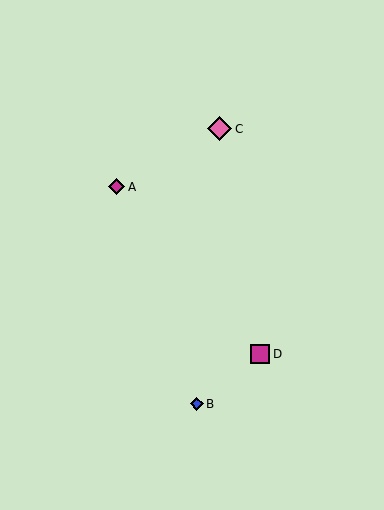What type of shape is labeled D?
Shape D is a magenta square.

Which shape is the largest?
The pink diamond (labeled C) is the largest.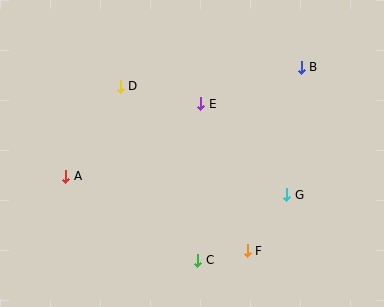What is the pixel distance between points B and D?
The distance between B and D is 182 pixels.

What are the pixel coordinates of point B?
Point B is at (301, 67).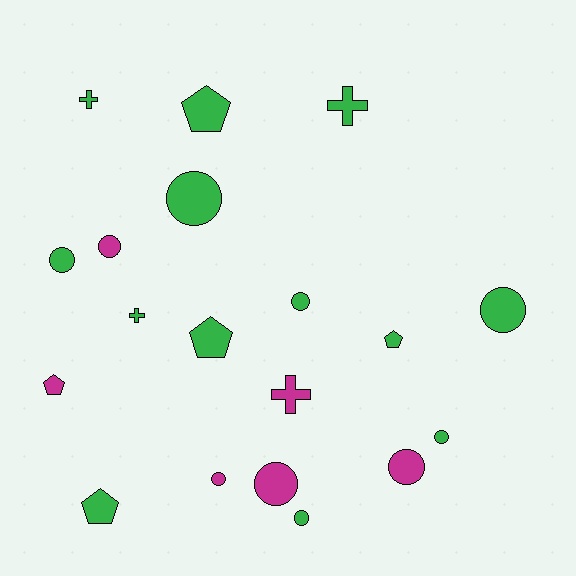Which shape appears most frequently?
Circle, with 10 objects.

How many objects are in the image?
There are 19 objects.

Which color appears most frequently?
Green, with 13 objects.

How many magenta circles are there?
There are 4 magenta circles.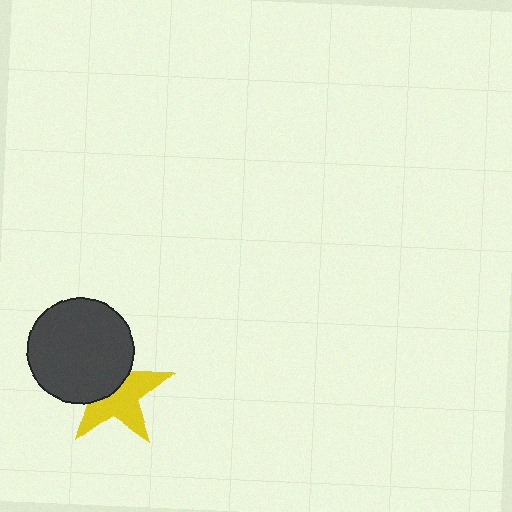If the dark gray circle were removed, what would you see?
You would see the complete yellow star.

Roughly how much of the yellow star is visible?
About half of it is visible (roughly 55%).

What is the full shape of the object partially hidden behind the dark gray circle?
The partially hidden object is a yellow star.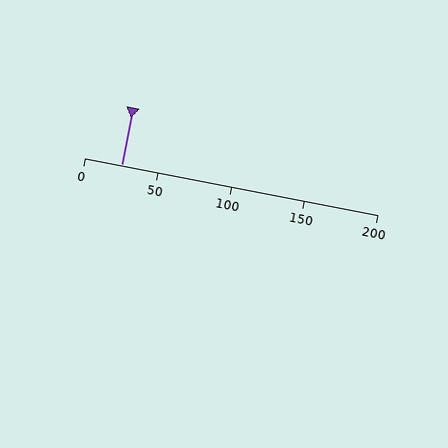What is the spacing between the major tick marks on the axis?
The major ticks are spaced 50 apart.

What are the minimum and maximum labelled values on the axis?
The axis runs from 0 to 200.